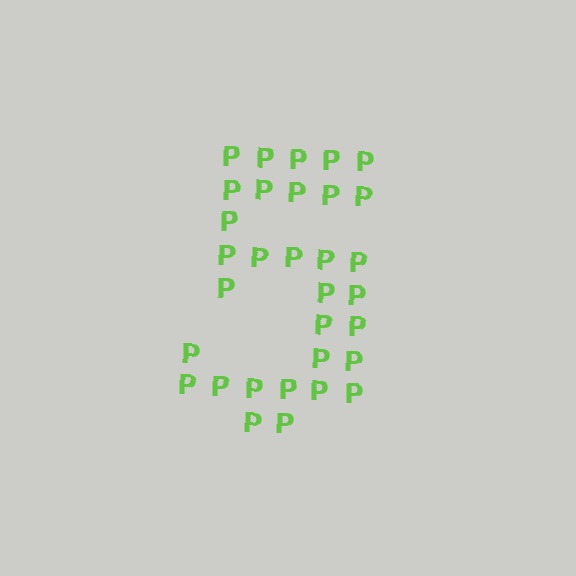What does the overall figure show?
The overall figure shows the digit 5.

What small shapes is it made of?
It is made of small letter P's.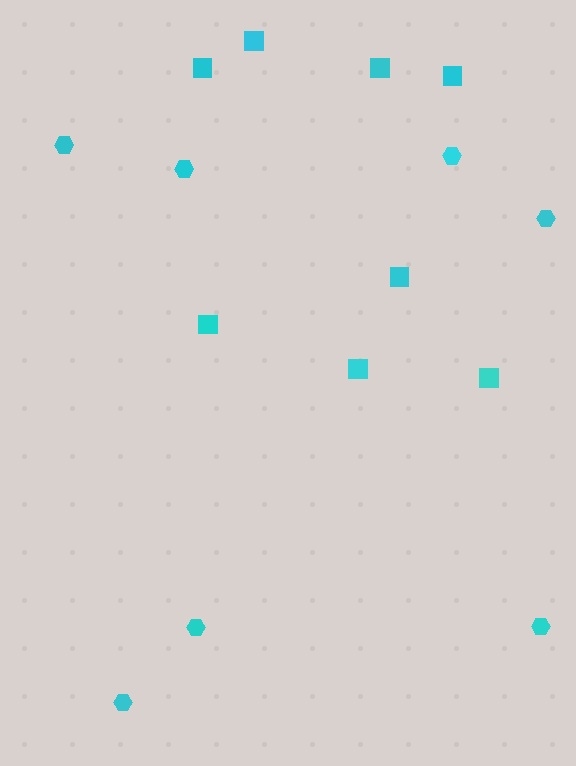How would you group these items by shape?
There are 2 groups: one group of hexagons (7) and one group of squares (8).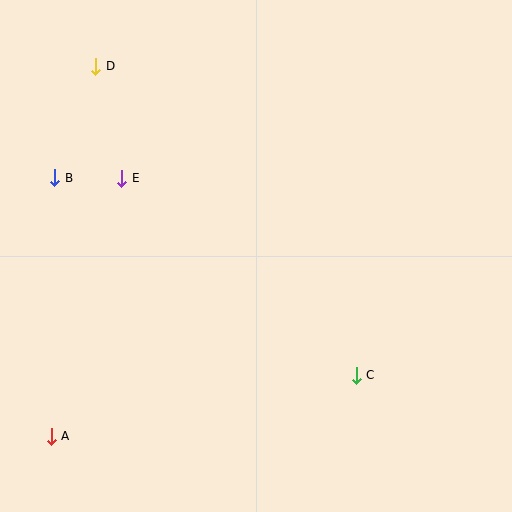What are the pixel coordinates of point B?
Point B is at (55, 178).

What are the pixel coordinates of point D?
Point D is at (96, 66).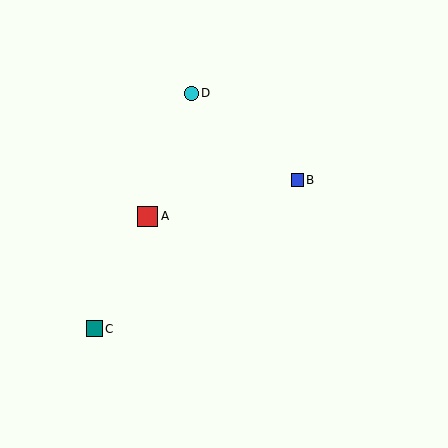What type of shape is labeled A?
Shape A is a red square.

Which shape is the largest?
The red square (labeled A) is the largest.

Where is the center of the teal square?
The center of the teal square is at (94, 329).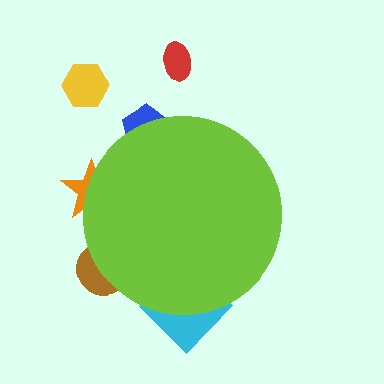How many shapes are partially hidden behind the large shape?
4 shapes are partially hidden.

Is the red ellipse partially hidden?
No, the red ellipse is fully visible.